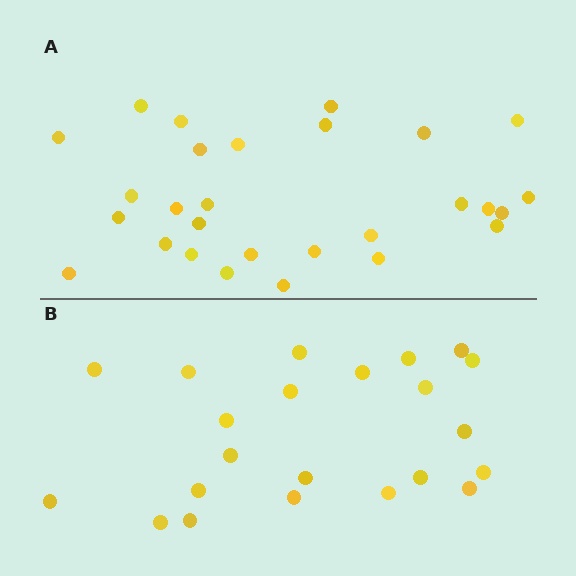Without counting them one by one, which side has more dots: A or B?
Region A (the top region) has more dots.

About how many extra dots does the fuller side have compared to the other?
Region A has about 6 more dots than region B.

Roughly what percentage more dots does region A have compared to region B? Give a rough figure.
About 25% more.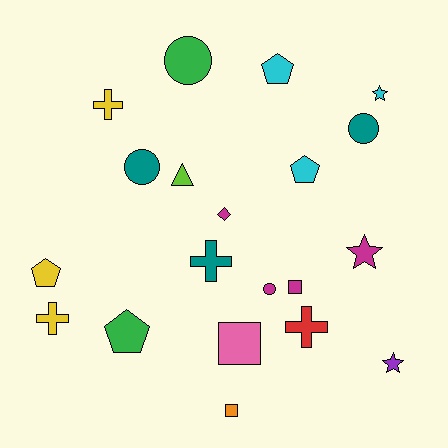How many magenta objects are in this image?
There are 4 magenta objects.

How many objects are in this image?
There are 20 objects.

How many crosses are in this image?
There are 4 crosses.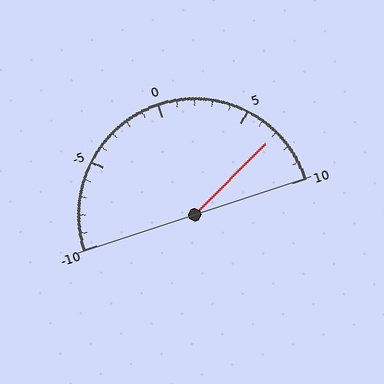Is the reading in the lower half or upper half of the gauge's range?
The reading is in the upper half of the range (-10 to 10).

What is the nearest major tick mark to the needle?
The nearest major tick mark is 5.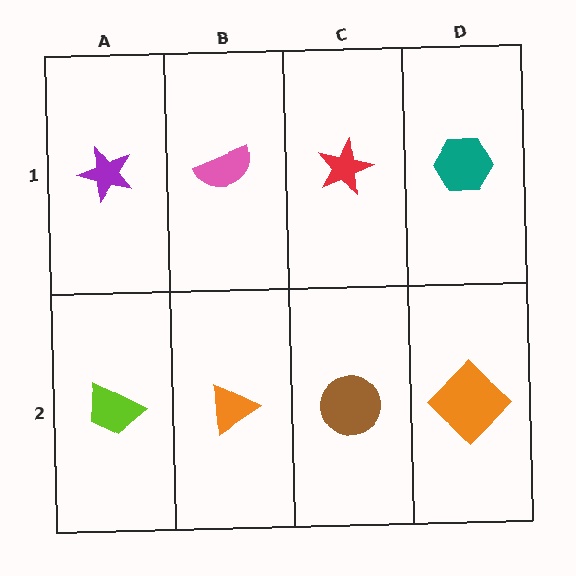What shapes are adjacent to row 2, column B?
A pink semicircle (row 1, column B), a lime trapezoid (row 2, column A), a brown circle (row 2, column C).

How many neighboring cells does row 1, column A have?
2.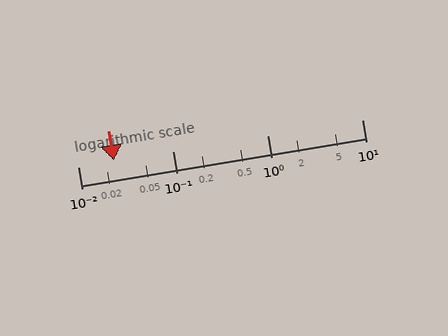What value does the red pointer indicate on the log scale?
The pointer indicates approximately 0.024.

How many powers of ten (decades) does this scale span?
The scale spans 3 decades, from 0.01 to 10.